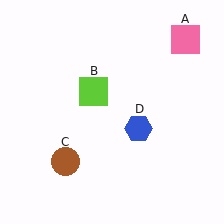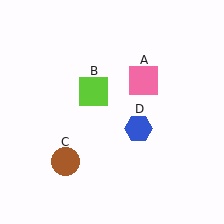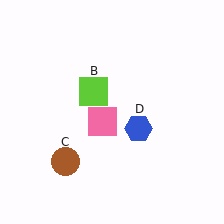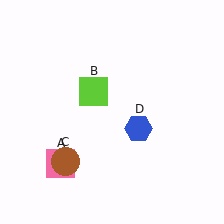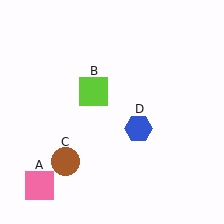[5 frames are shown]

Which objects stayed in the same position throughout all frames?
Lime square (object B) and brown circle (object C) and blue hexagon (object D) remained stationary.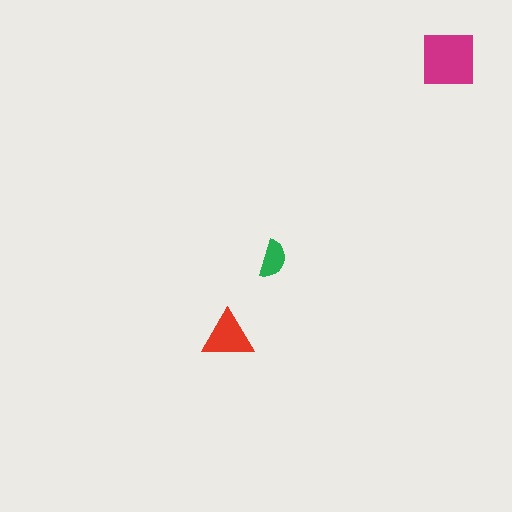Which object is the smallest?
The green semicircle.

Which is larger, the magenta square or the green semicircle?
The magenta square.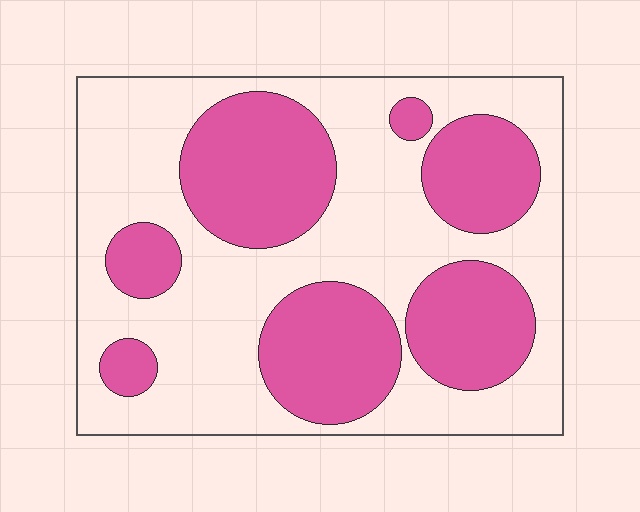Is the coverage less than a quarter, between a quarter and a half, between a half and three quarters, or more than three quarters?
Between a quarter and a half.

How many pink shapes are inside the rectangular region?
7.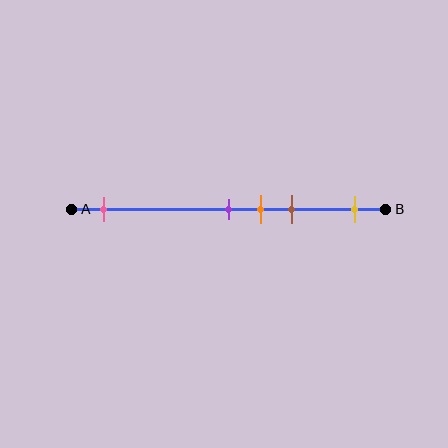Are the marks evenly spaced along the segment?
No, the marks are not evenly spaced.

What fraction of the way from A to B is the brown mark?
The brown mark is approximately 70% (0.7) of the way from A to B.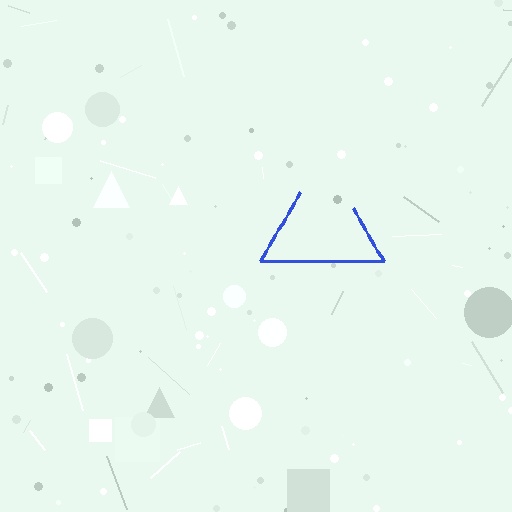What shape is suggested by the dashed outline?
The dashed outline suggests a triangle.